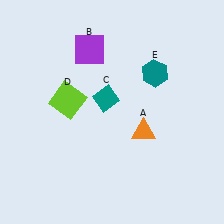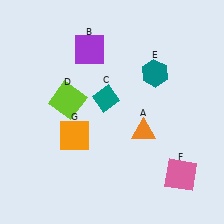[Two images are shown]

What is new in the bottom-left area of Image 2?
An orange square (G) was added in the bottom-left area of Image 2.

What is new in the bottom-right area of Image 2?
A pink square (F) was added in the bottom-right area of Image 2.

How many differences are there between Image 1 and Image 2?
There are 2 differences between the two images.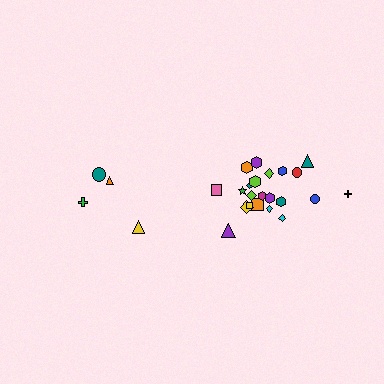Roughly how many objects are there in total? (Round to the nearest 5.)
Roughly 25 objects in total.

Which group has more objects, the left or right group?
The right group.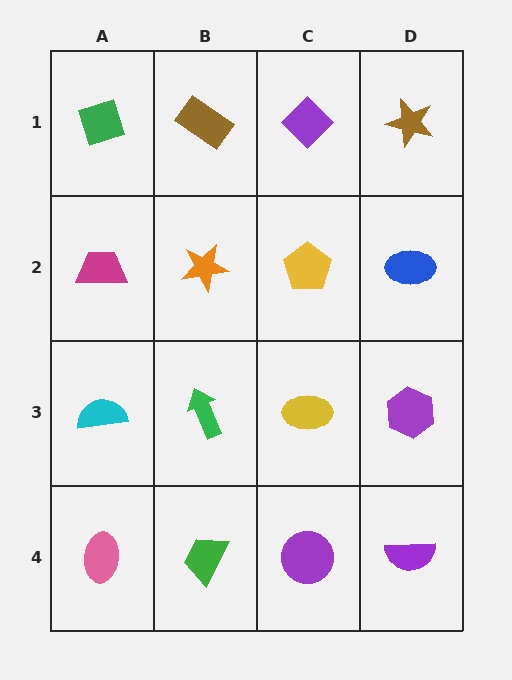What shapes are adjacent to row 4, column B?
A green arrow (row 3, column B), a pink ellipse (row 4, column A), a purple circle (row 4, column C).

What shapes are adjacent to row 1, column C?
A yellow pentagon (row 2, column C), a brown rectangle (row 1, column B), a brown star (row 1, column D).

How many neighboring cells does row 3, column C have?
4.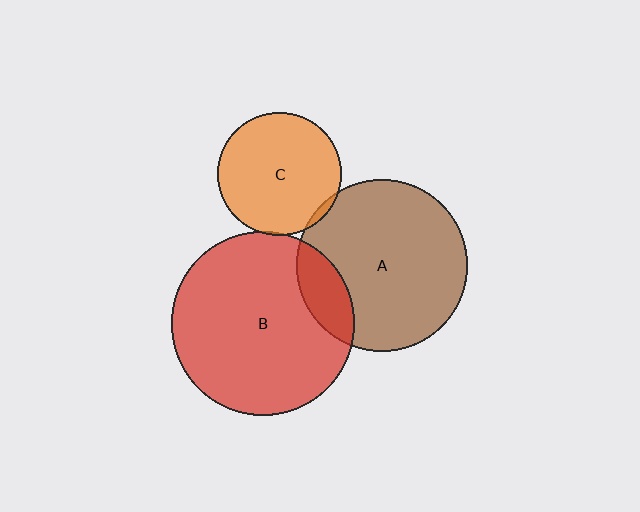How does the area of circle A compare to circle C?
Approximately 1.9 times.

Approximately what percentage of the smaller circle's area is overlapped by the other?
Approximately 5%.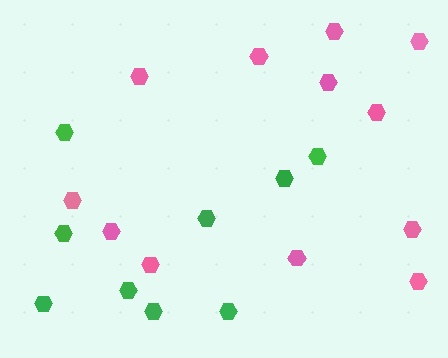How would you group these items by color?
There are 2 groups: one group of pink hexagons (12) and one group of green hexagons (9).